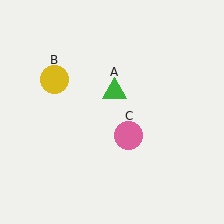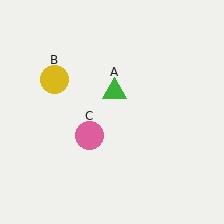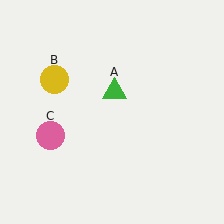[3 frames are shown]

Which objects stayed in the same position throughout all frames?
Green triangle (object A) and yellow circle (object B) remained stationary.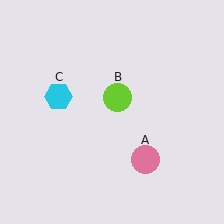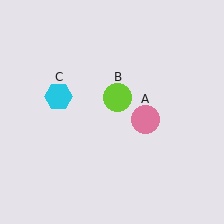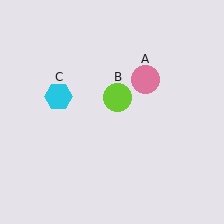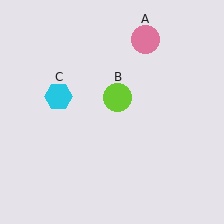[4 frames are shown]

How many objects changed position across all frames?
1 object changed position: pink circle (object A).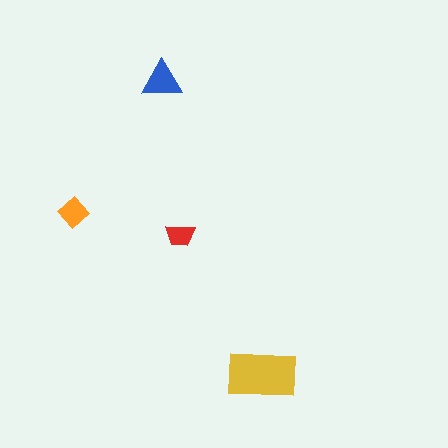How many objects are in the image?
There are 4 objects in the image.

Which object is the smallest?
The red trapezoid.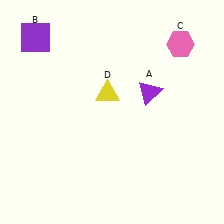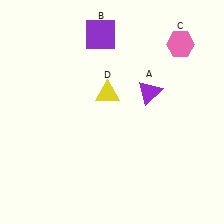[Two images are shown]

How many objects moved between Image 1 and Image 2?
1 object moved between the two images.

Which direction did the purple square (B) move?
The purple square (B) moved right.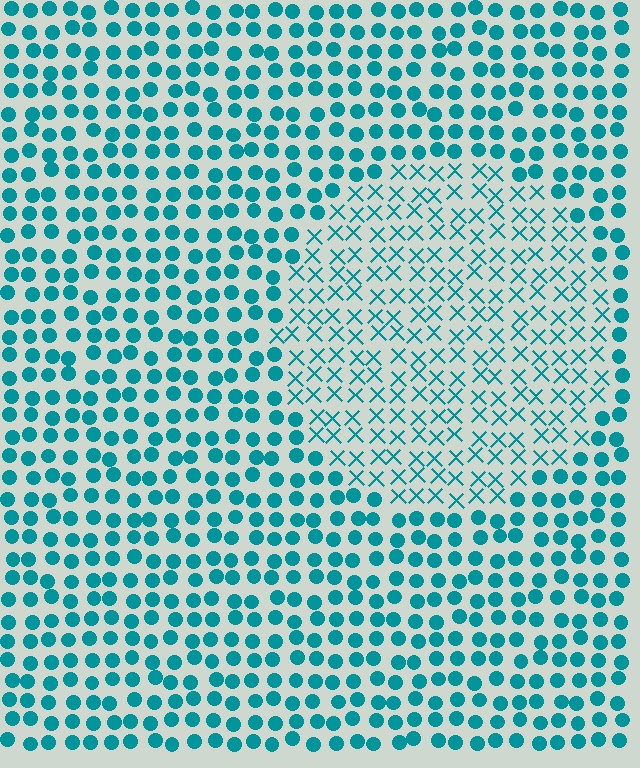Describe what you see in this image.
The image is filled with small teal elements arranged in a uniform grid. A circle-shaped region contains X marks, while the surrounding area contains circles. The boundary is defined purely by the change in element shape.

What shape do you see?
I see a circle.